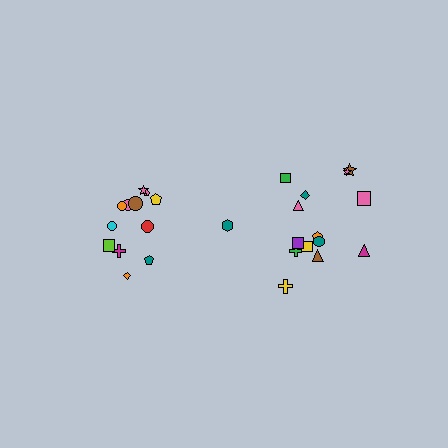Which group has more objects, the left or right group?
The right group.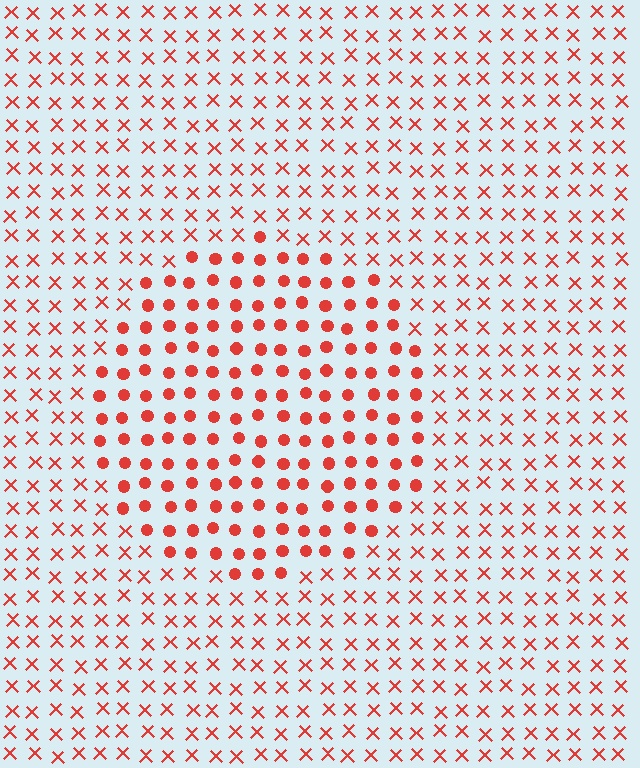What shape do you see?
I see a circle.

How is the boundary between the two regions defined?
The boundary is defined by a change in element shape: circles inside vs. X marks outside. All elements share the same color and spacing.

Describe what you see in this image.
The image is filled with small red elements arranged in a uniform grid. A circle-shaped region contains circles, while the surrounding area contains X marks. The boundary is defined purely by the change in element shape.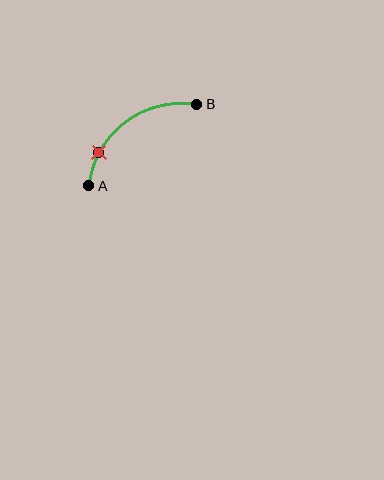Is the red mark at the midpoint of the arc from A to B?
No. The red mark lies on the arc but is closer to endpoint A. The arc midpoint would be at the point on the curve equidistant along the arc from both A and B.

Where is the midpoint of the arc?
The arc midpoint is the point on the curve farthest from the straight line joining A and B. It sits above and to the left of that line.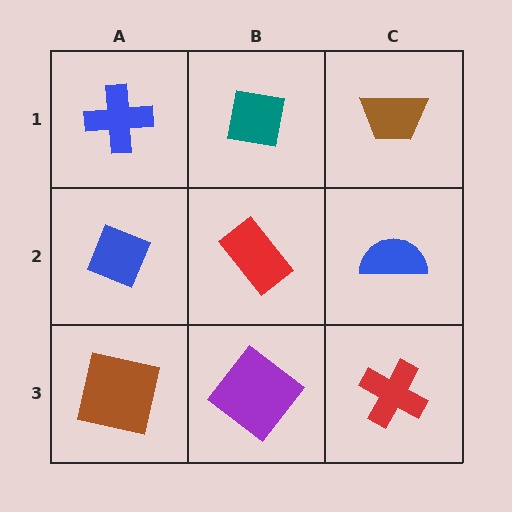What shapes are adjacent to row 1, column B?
A red rectangle (row 2, column B), a blue cross (row 1, column A), a brown trapezoid (row 1, column C).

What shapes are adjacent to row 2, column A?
A blue cross (row 1, column A), a brown square (row 3, column A), a red rectangle (row 2, column B).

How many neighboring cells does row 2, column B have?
4.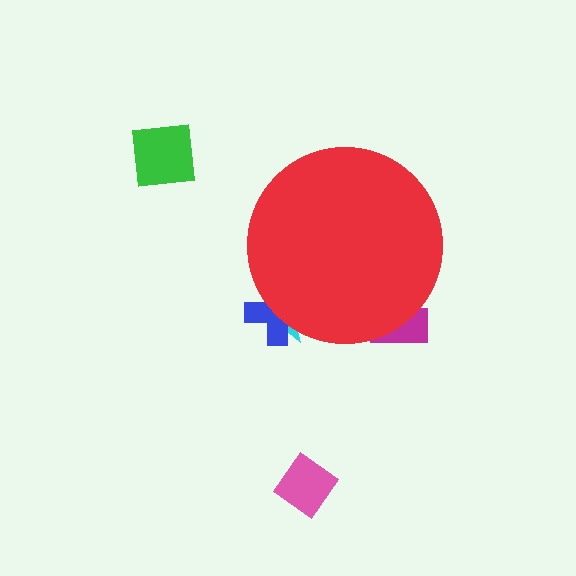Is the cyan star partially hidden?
Yes, the cyan star is partially hidden behind the red circle.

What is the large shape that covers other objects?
A red circle.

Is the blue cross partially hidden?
Yes, the blue cross is partially hidden behind the red circle.